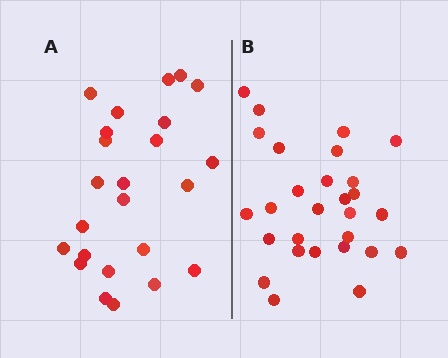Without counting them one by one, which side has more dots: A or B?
Region B (the right region) has more dots.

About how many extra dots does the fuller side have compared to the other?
Region B has about 4 more dots than region A.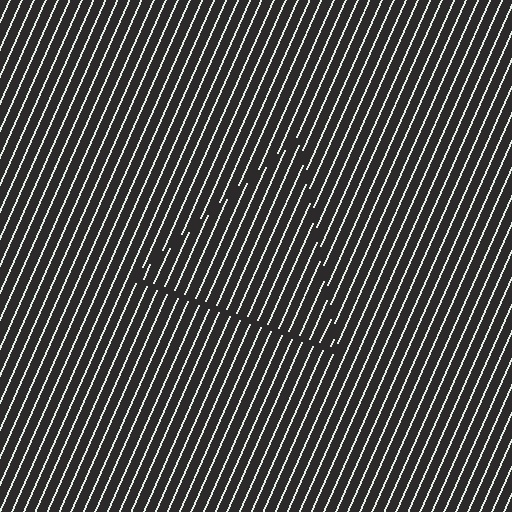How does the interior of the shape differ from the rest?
The interior of the shape contains the same grating, shifted by half a period — the contour is defined by the phase discontinuity where line-ends from the inner and outer gratings abut.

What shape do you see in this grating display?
An illusory triangle. The interior of the shape contains the same grating, shifted by half a period — the contour is defined by the phase discontinuity where line-ends from the inner and outer gratings abut.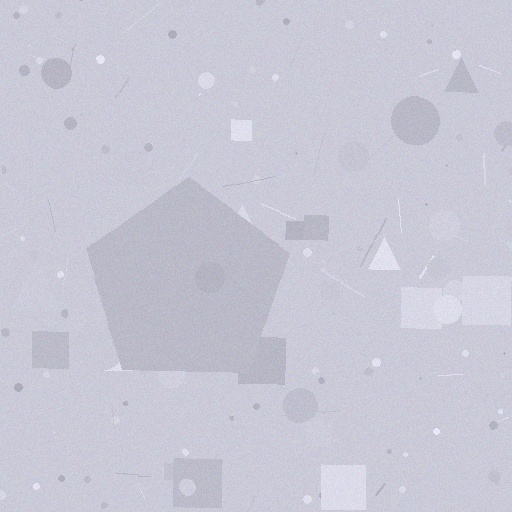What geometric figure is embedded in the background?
A pentagon is embedded in the background.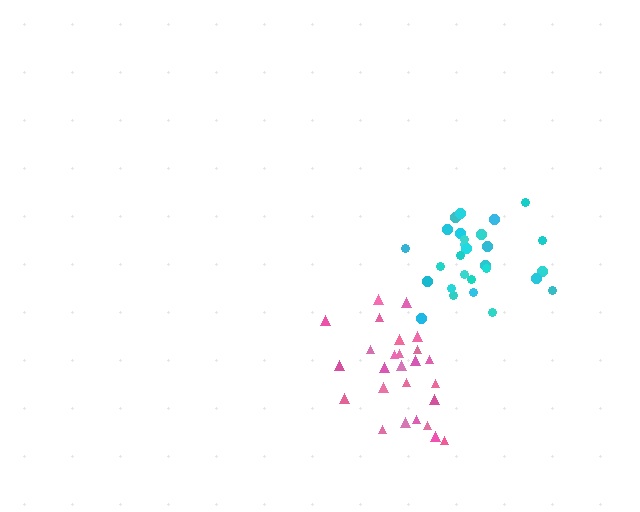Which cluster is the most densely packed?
Pink.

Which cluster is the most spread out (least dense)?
Cyan.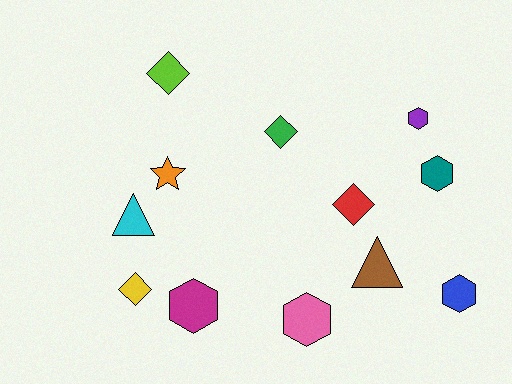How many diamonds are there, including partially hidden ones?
There are 4 diamonds.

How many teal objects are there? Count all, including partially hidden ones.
There is 1 teal object.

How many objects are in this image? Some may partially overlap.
There are 12 objects.